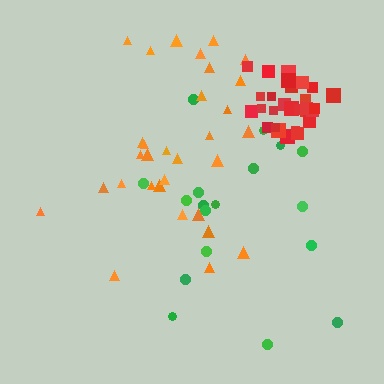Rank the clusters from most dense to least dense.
red, orange, green.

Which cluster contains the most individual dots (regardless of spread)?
Orange (31).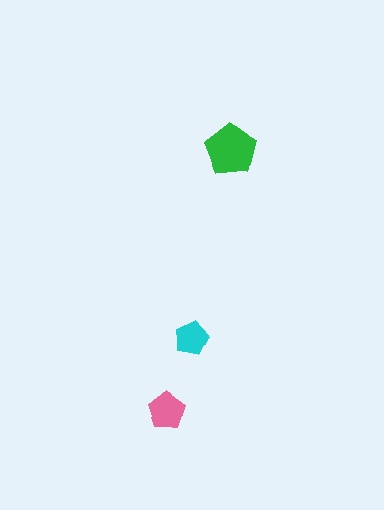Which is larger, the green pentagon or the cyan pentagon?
The green one.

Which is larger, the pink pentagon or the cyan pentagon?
The pink one.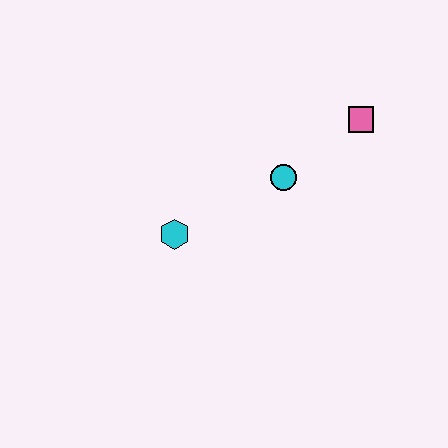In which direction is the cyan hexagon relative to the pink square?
The cyan hexagon is to the left of the pink square.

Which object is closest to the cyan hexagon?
The cyan circle is closest to the cyan hexagon.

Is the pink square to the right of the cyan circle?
Yes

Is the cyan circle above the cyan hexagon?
Yes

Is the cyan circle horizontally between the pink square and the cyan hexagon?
Yes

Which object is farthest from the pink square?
The cyan hexagon is farthest from the pink square.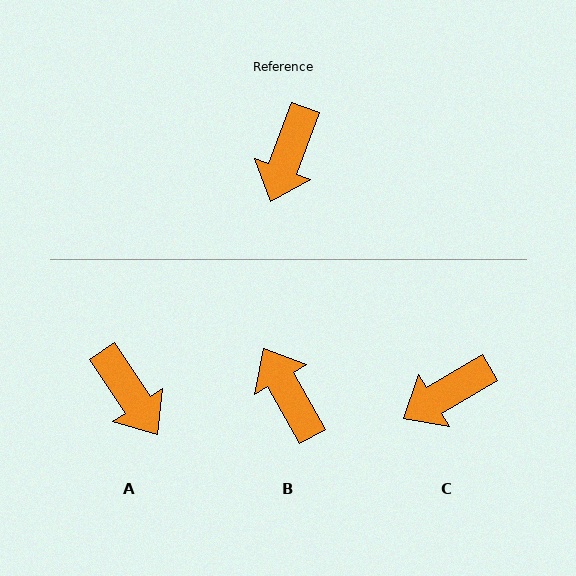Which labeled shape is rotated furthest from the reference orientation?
B, about 130 degrees away.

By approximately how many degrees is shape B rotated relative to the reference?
Approximately 130 degrees clockwise.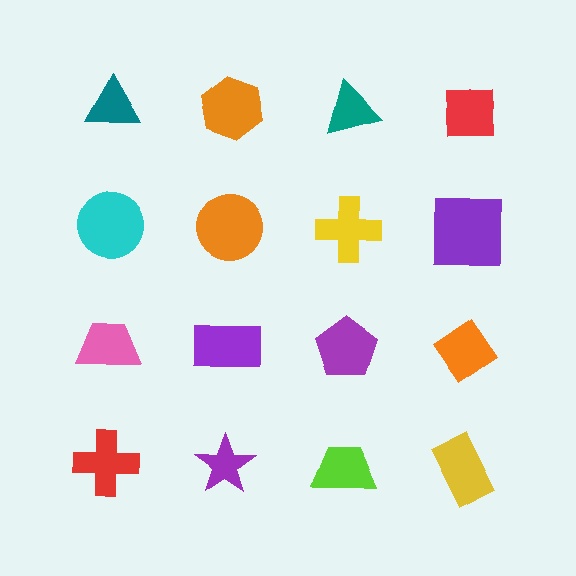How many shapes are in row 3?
4 shapes.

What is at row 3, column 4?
An orange diamond.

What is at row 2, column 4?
A purple square.